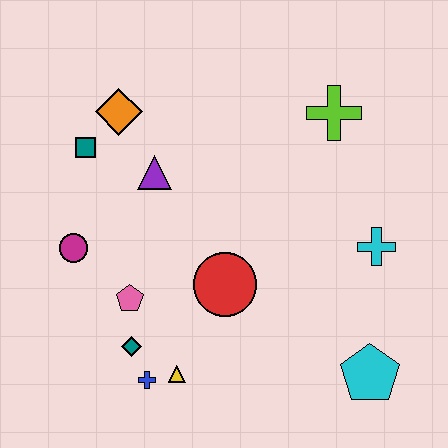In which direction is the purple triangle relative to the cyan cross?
The purple triangle is to the left of the cyan cross.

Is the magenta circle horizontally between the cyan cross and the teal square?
No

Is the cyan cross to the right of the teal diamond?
Yes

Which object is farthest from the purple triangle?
The cyan pentagon is farthest from the purple triangle.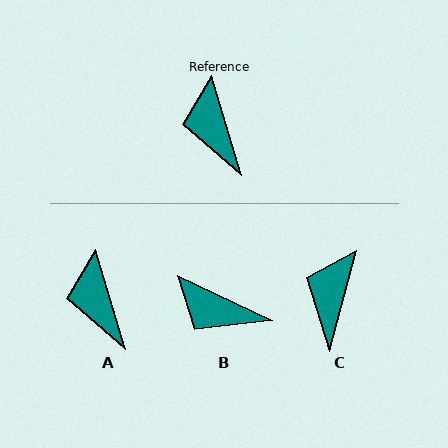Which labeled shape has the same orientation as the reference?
A.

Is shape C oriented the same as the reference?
No, it is off by about 31 degrees.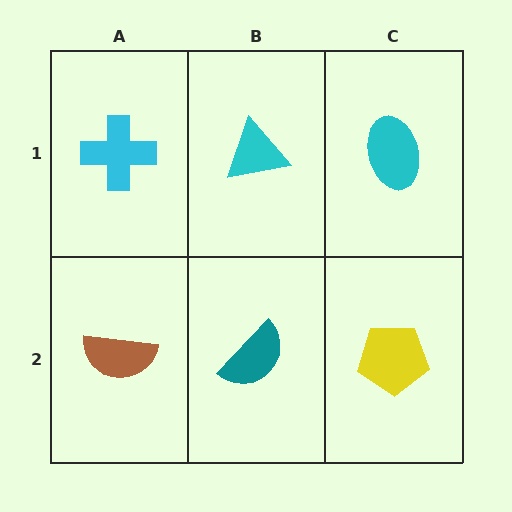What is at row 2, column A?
A brown semicircle.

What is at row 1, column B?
A cyan triangle.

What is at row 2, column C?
A yellow pentagon.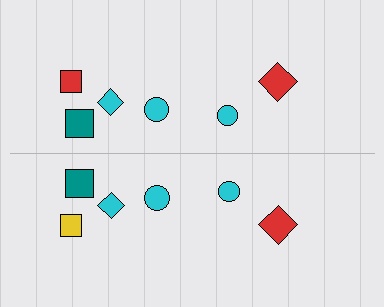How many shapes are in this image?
There are 12 shapes in this image.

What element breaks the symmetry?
The yellow square on the bottom side breaks the symmetry — its mirror counterpart is red.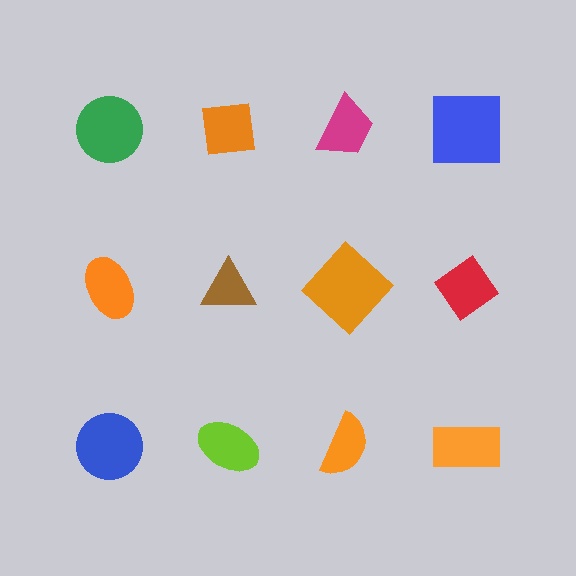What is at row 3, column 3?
An orange semicircle.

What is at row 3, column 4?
An orange rectangle.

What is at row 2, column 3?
An orange diamond.